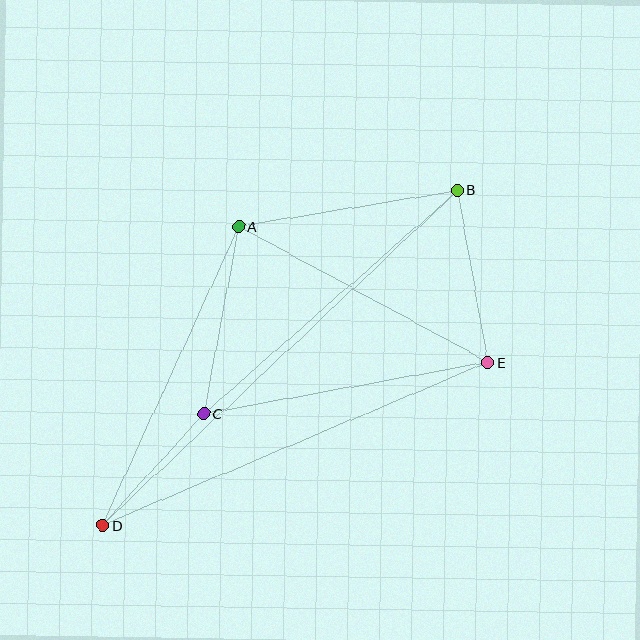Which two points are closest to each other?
Points C and D are closest to each other.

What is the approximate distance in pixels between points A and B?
The distance between A and B is approximately 222 pixels.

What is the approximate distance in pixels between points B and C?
The distance between B and C is approximately 338 pixels.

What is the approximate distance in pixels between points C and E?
The distance between C and E is approximately 289 pixels.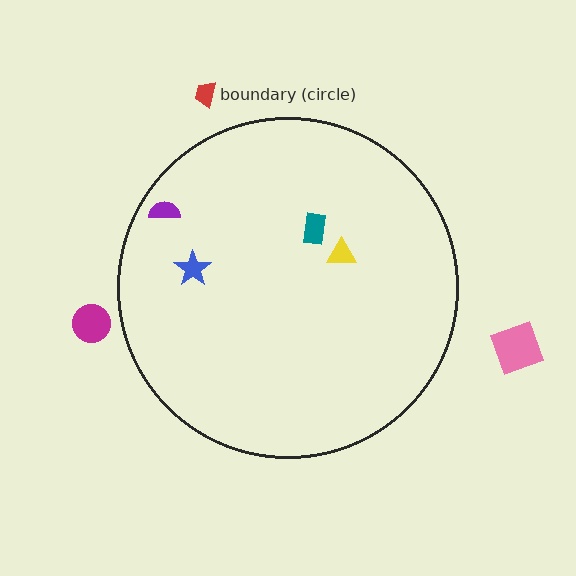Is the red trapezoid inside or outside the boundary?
Outside.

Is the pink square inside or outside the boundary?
Outside.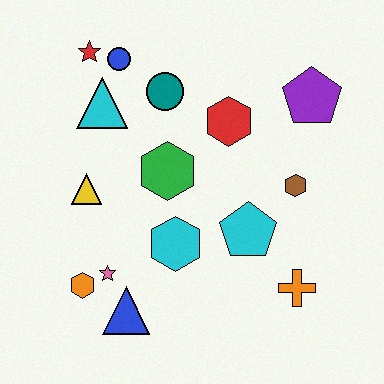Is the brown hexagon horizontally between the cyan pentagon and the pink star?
No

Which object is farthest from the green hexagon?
The orange cross is farthest from the green hexagon.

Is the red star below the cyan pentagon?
No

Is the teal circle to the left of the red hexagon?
Yes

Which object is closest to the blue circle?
The red star is closest to the blue circle.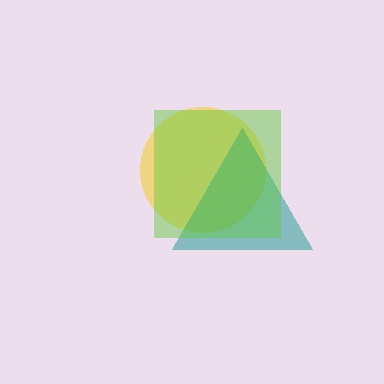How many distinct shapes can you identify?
There are 3 distinct shapes: a yellow circle, a teal triangle, a lime square.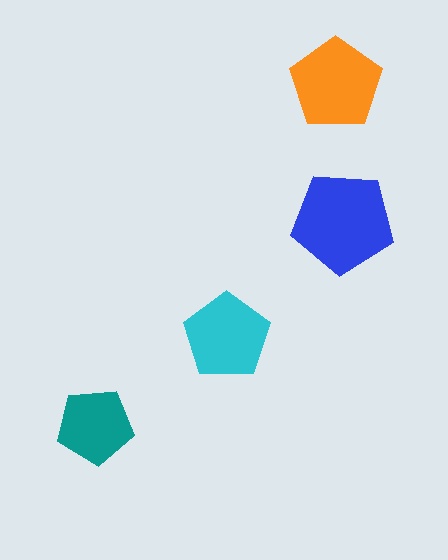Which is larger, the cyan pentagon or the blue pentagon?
The blue one.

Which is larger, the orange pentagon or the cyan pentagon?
The orange one.